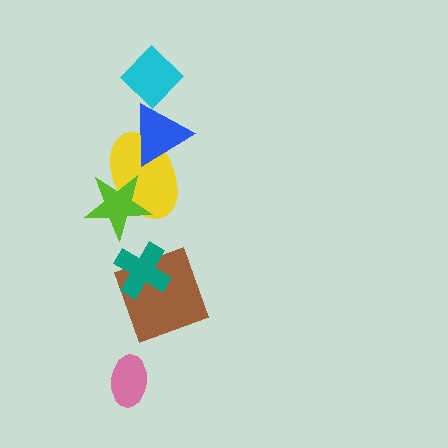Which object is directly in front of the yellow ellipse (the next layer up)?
The lime star is directly in front of the yellow ellipse.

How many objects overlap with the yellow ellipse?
2 objects overlap with the yellow ellipse.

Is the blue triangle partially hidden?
No, no other shape covers it.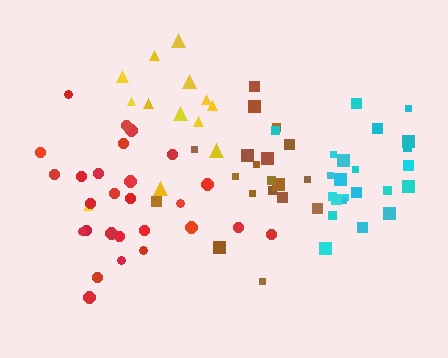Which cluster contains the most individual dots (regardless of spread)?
Red (27).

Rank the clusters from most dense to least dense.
cyan, brown, red, yellow.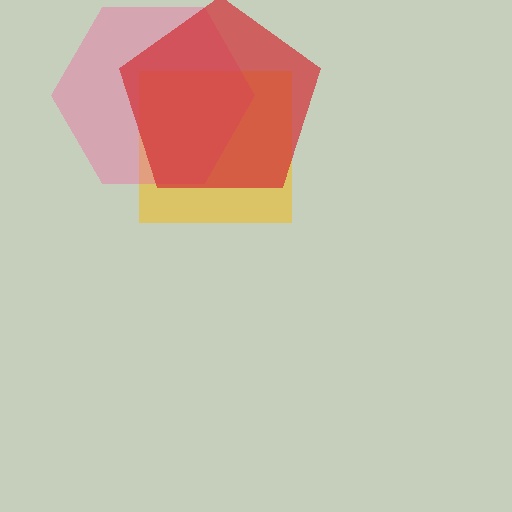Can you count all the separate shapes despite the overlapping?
Yes, there are 3 separate shapes.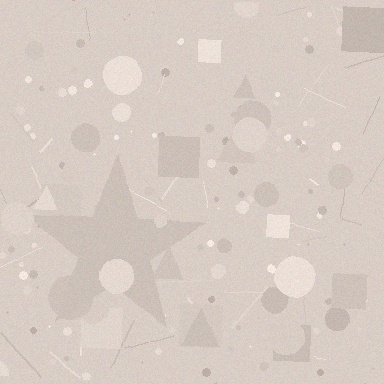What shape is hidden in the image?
A star is hidden in the image.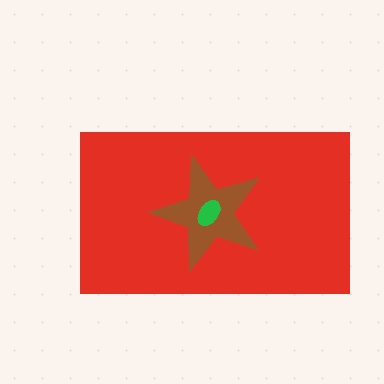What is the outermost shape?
The red rectangle.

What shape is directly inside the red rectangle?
The brown star.